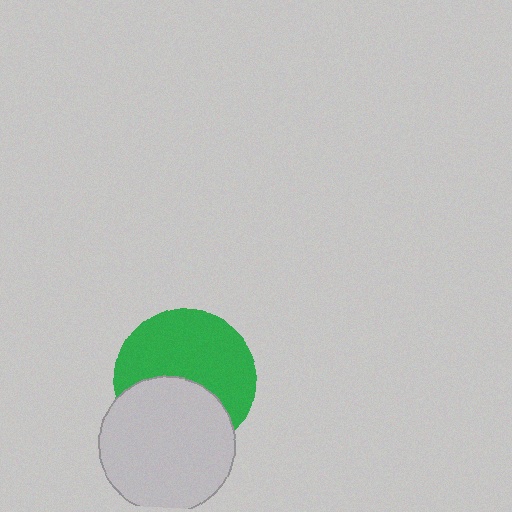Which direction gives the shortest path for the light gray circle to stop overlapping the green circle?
Moving down gives the shortest separation.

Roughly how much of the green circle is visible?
About half of it is visible (roughly 60%).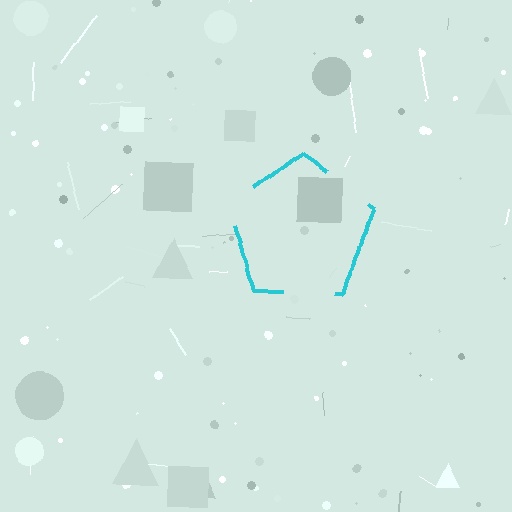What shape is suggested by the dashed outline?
The dashed outline suggests a pentagon.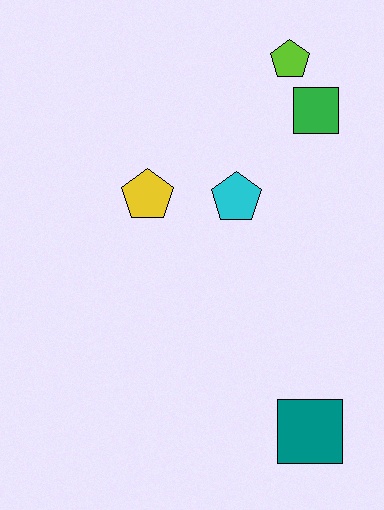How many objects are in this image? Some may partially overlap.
There are 5 objects.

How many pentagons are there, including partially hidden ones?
There are 3 pentagons.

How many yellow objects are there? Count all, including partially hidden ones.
There is 1 yellow object.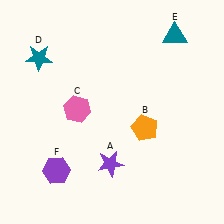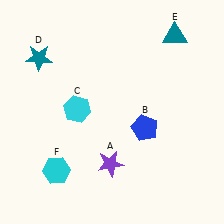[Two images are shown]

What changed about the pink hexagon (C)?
In Image 1, C is pink. In Image 2, it changed to cyan.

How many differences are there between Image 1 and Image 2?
There are 3 differences between the two images.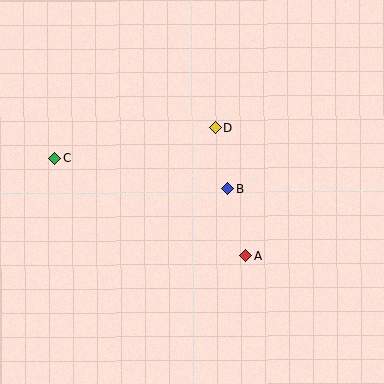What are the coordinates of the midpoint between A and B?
The midpoint between A and B is at (237, 222).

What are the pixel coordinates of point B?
Point B is at (228, 188).